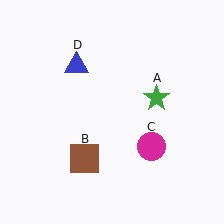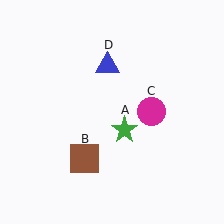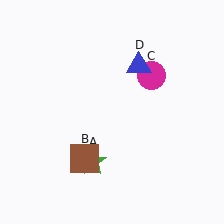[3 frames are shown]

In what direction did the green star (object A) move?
The green star (object A) moved down and to the left.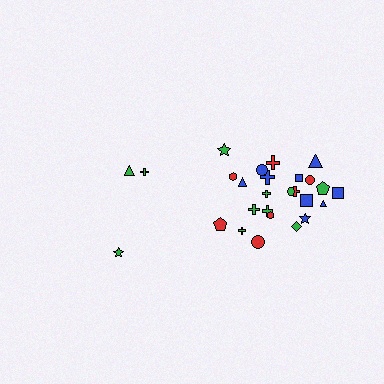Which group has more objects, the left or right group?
The right group.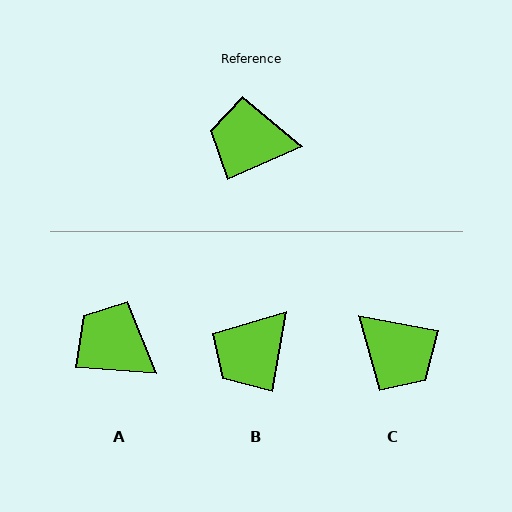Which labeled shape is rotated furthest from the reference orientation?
C, about 146 degrees away.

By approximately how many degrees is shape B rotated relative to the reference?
Approximately 57 degrees counter-clockwise.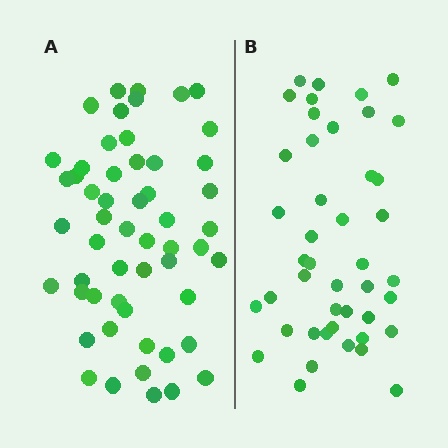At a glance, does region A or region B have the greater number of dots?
Region A (the left region) has more dots.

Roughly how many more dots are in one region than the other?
Region A has roughly 10 or so more dots than region B.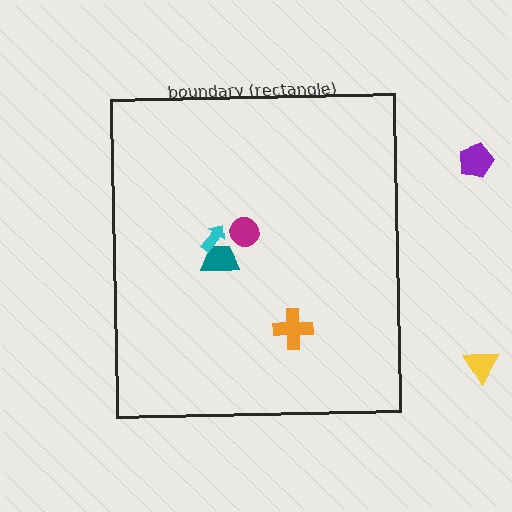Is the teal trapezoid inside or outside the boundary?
Inside.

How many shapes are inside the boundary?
4 inside, 2 outside.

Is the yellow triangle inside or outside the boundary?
Outside.